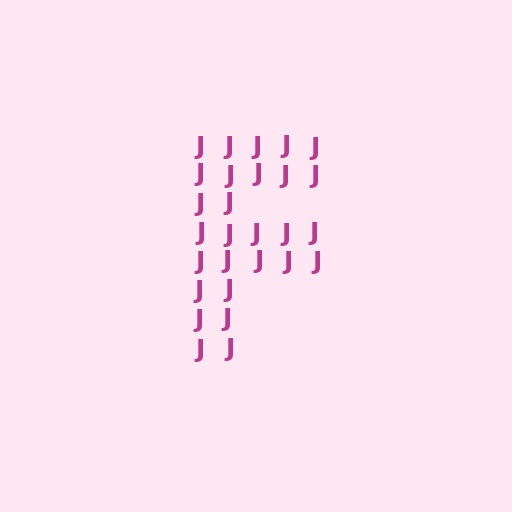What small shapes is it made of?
It is made of small letter J's.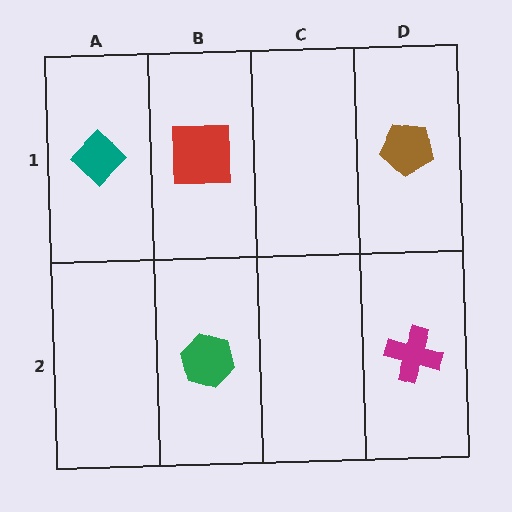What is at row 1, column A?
A teal diamond.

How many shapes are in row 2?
2 shapes.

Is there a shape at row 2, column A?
No, that cell is empty.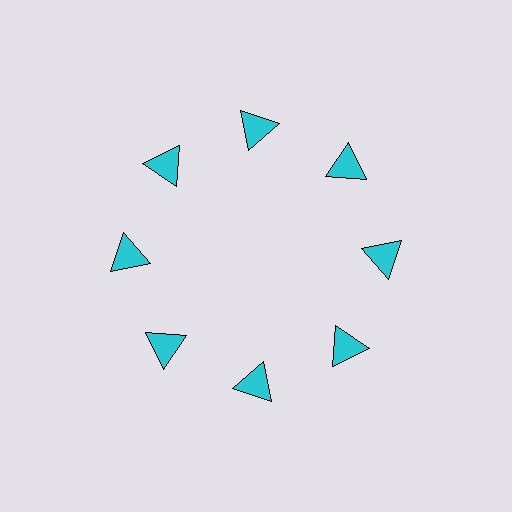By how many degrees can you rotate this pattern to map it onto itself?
The pattern maps onto itself every 45 degrees of rotation.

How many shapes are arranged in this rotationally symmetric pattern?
There are 8 shapes, arranged in 8 groups of 1.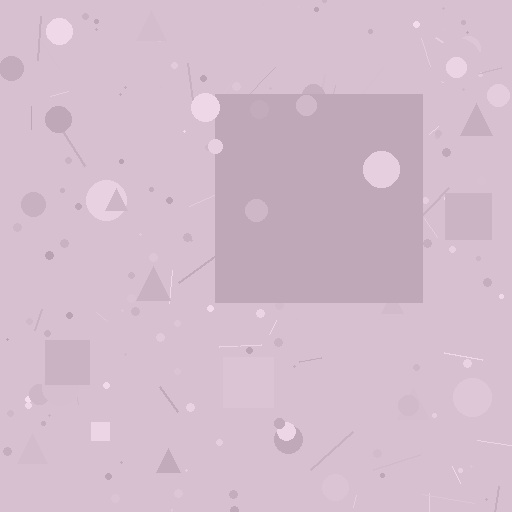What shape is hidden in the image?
A square is hidden in the image.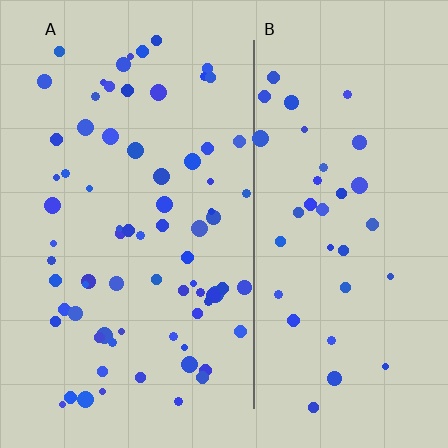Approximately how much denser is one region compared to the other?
Approximately 2.0× — region A over region B.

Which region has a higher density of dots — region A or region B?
A (the left).